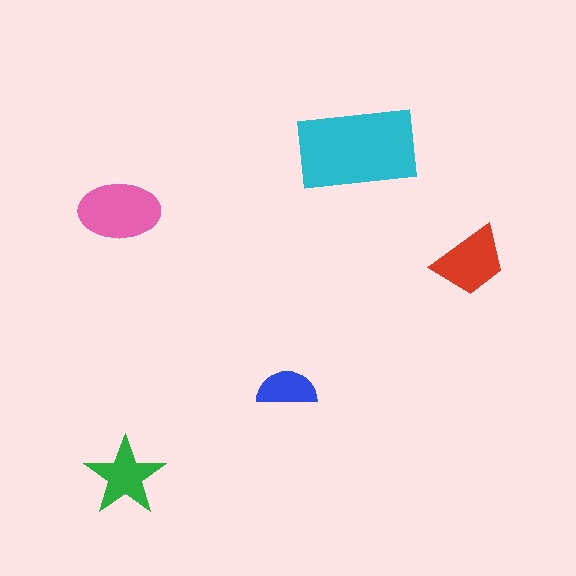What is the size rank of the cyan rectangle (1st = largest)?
1st.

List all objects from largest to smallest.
The cyan rectangle, the pink ellipse, the red trapezoid, the green star, the blue semicircle.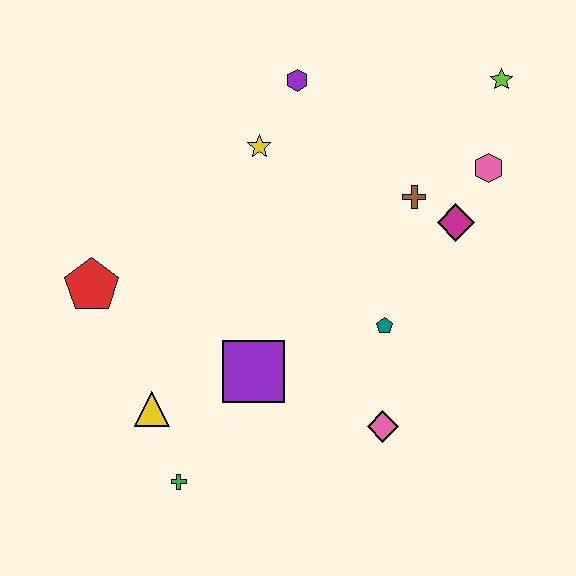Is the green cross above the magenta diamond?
No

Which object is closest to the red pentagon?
The yellow triangle is closest to the red pentagon.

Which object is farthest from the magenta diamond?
The green cross is farthest from the magenta diamond.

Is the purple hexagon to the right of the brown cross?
No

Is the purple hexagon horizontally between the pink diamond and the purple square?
Yes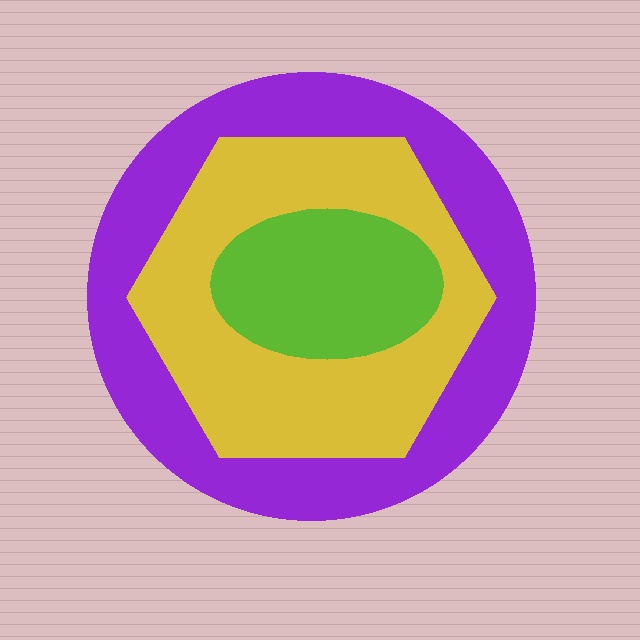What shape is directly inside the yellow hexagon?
The lime ellipse.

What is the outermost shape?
The purple circle.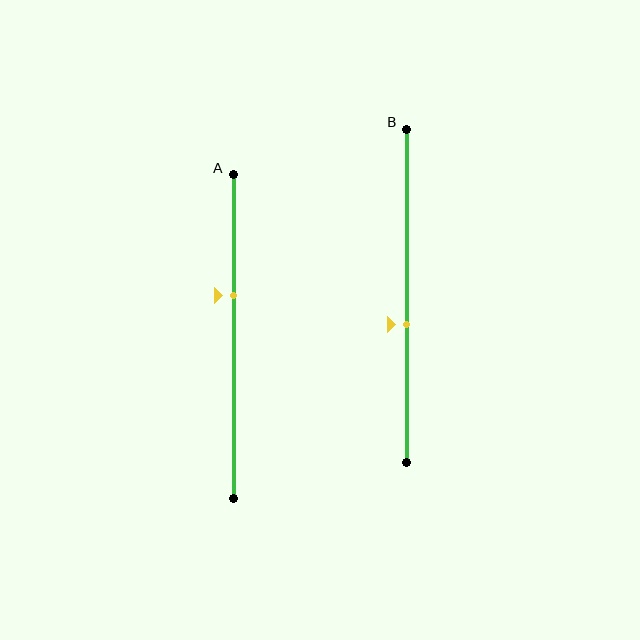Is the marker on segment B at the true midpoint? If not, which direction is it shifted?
No, the marker on segment B is shifted downward by about 9% of the segment length.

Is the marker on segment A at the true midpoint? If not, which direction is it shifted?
No, the marker on segment A is shifted upward by about 13% of the segment length.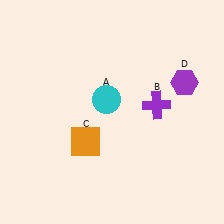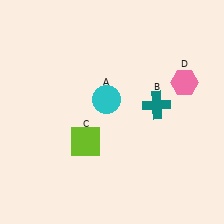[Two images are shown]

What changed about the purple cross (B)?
In Image 1, B is purple. In Image 2, it changed to teal.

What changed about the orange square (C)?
In Image 1, C is orange. In Image 2, it changed to lime.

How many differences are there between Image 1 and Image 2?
There are 3 differences between the two images.